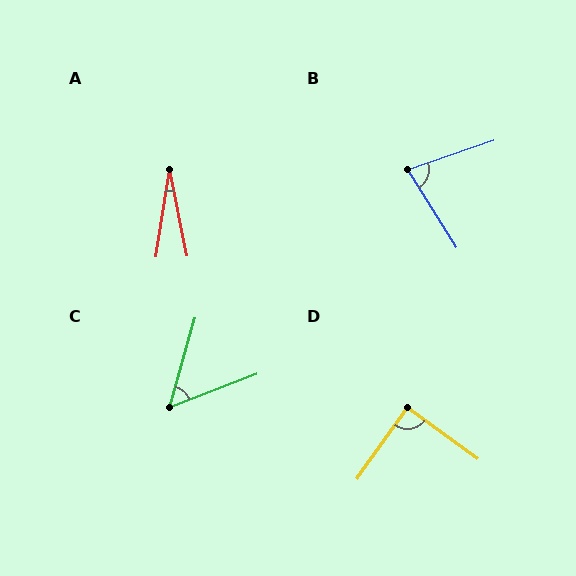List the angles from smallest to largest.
A (20°), C (53°), B (77°), D (89°).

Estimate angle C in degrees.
Approximately 53 degrees.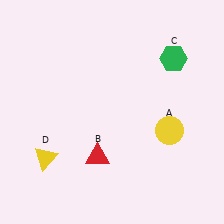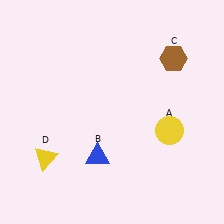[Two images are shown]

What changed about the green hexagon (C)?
In Image 1, C is green. In Image 2, it changed to brown.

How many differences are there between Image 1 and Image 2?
There are 2 differences between the two images.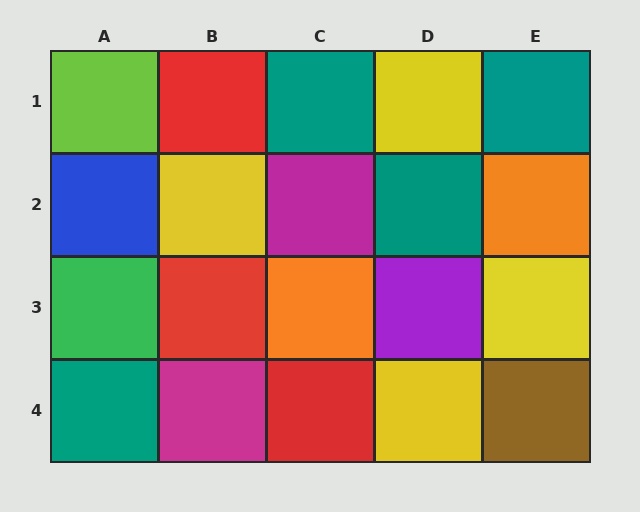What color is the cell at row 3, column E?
Yellow.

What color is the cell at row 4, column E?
Brown.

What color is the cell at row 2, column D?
Teal.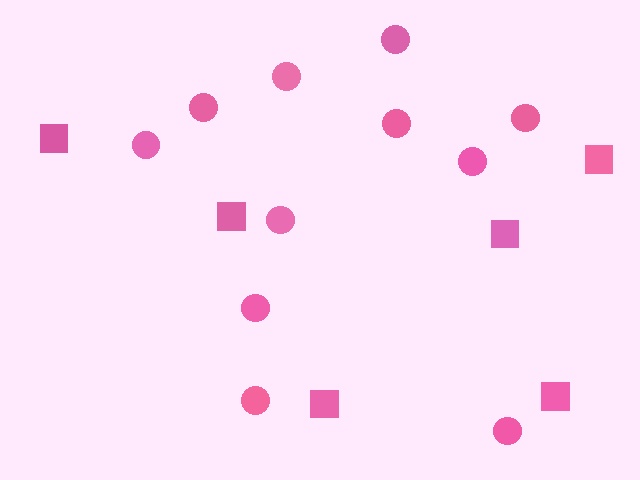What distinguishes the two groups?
There are 2 groups: one group of squares (6) and one group of circles (11).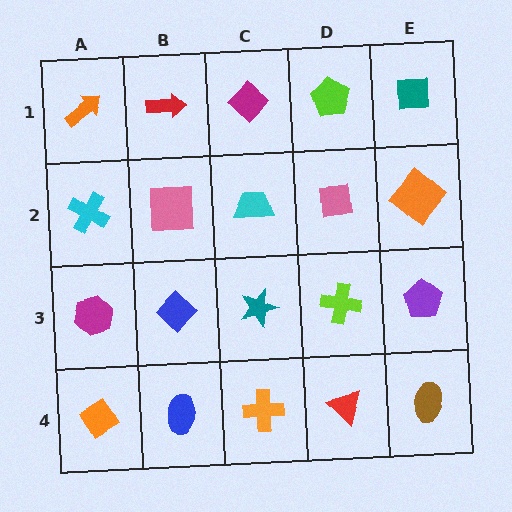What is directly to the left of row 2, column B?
A cyan cross.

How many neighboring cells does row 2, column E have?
3.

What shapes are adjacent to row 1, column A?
A cyan cross (row 2, column A), a red arrow (row 1, column B).